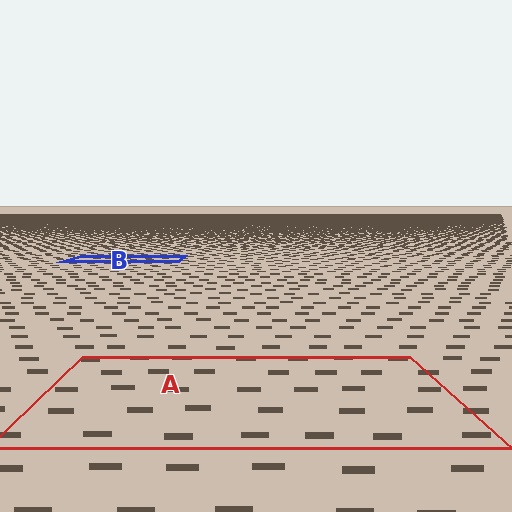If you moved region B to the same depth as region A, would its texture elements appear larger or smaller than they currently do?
They would appear larger. At a closer depth, the same texture elements are projected at a bigger on-screen size.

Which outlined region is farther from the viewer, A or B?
Region B is farther from the viewer — the texture elements inside it appear smaller and more densely packed.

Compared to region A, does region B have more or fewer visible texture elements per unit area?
Region B has more texture elements per unit area — they are packed more densely because it is farther away.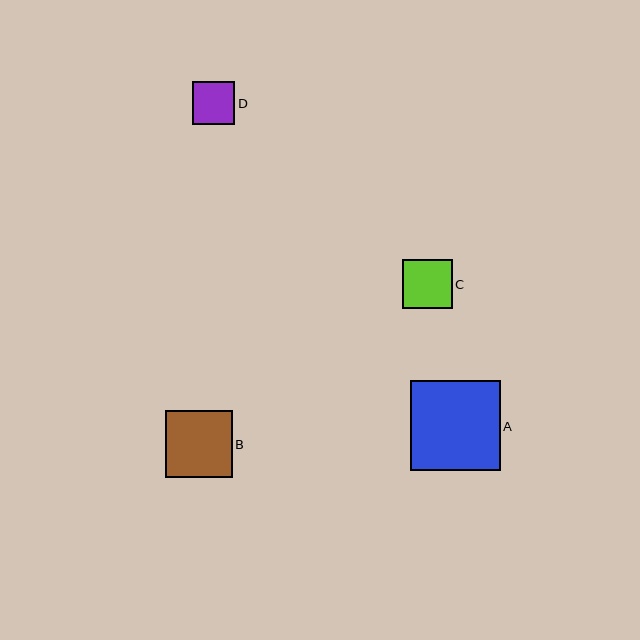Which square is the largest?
Square A is the largest with a size of approximately 90 pixels.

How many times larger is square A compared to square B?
Square A is approximately 1.4 times the size of square B.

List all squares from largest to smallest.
From largest to smallest: A, B, C, D.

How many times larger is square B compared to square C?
Square B is approximately 1.3 times the size of square C.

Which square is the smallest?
Square D is the smallest with a size of approximately 43 pixels.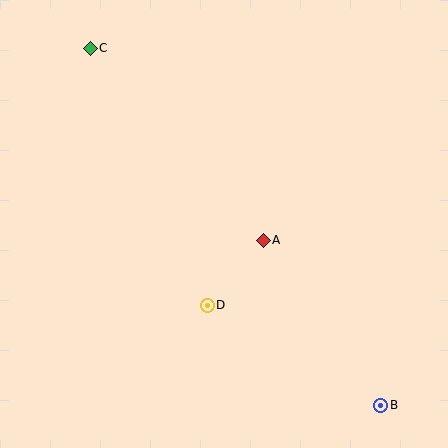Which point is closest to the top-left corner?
Point C is closest to the top-left corner.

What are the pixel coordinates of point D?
Point D is at (207, 305).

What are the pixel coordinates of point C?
Point C is at (90, 48).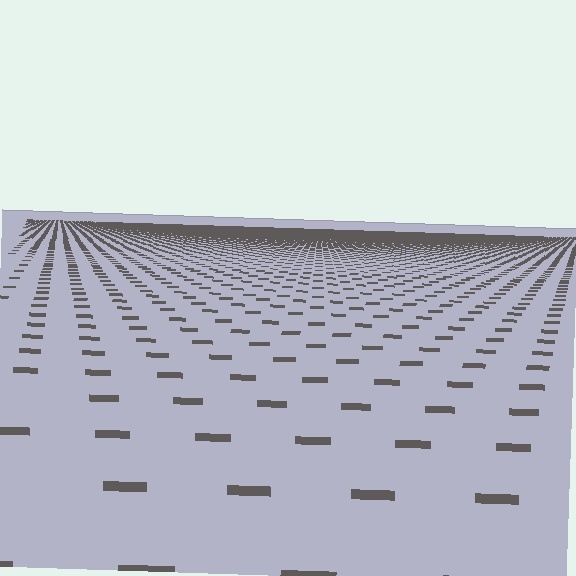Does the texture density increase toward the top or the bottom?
Density increases toward the top.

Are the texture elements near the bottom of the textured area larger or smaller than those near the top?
Larger. Near the bottom, elements are closer to the viewer and appear at a bigger on-screen size.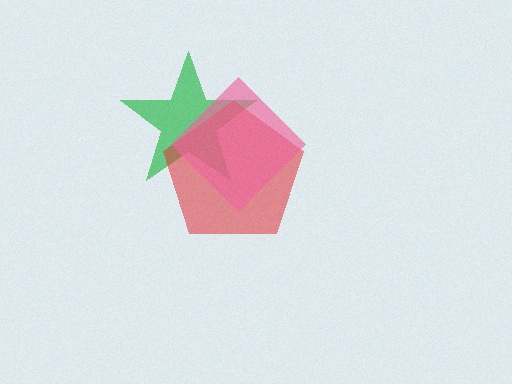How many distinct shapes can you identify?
There are 3 distinct shapes: a green star, a red pentagon, a pink diamond.